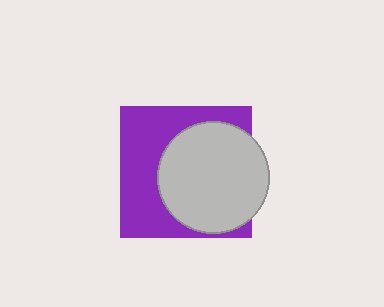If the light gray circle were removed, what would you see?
You would see the complete purple square.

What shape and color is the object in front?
The object in front is a light gray circle.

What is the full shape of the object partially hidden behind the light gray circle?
The partially hidden object is a purple square.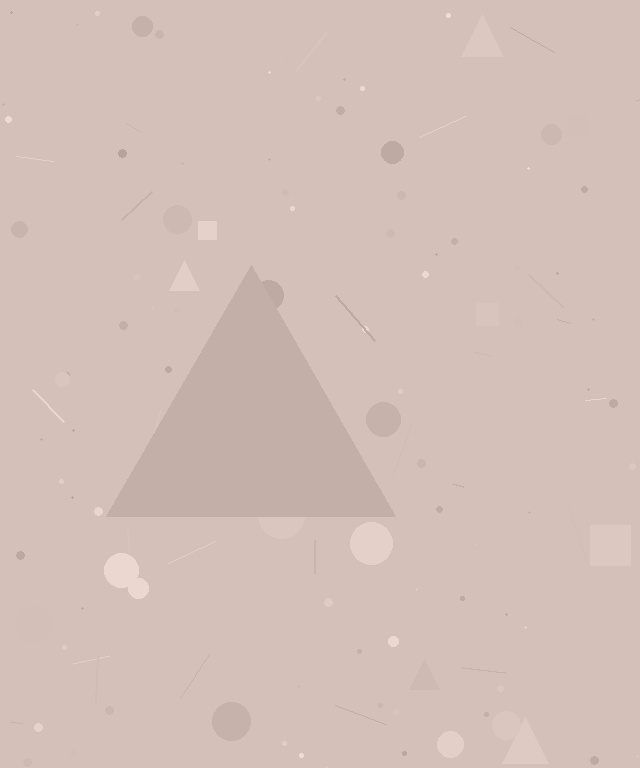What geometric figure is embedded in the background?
A triangle is embedded in the background.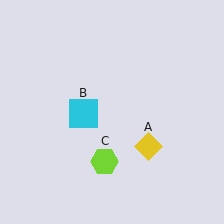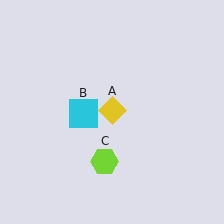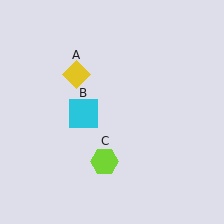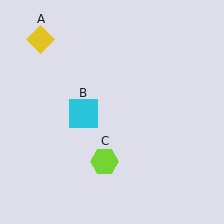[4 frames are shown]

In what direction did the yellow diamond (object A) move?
The yellow diamond (object A) moved up and to the left.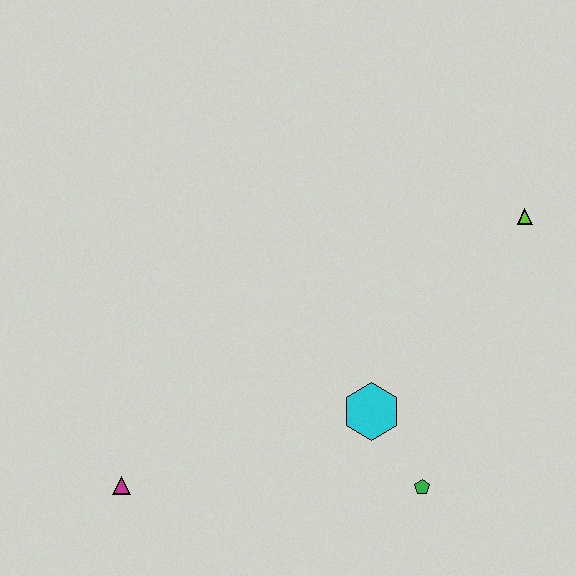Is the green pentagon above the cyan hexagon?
No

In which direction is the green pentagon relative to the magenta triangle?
The green pentagon is to the right of the magenta triangle.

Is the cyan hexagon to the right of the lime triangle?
No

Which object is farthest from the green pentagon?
The magenta triangle is farthest from the green pentagon.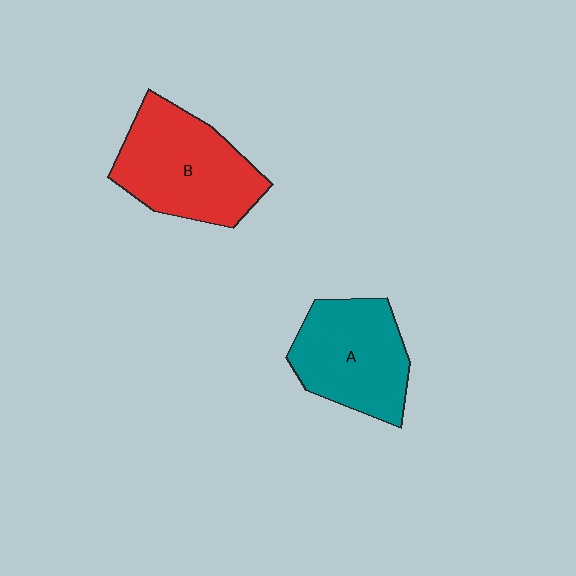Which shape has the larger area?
Shape B (red).